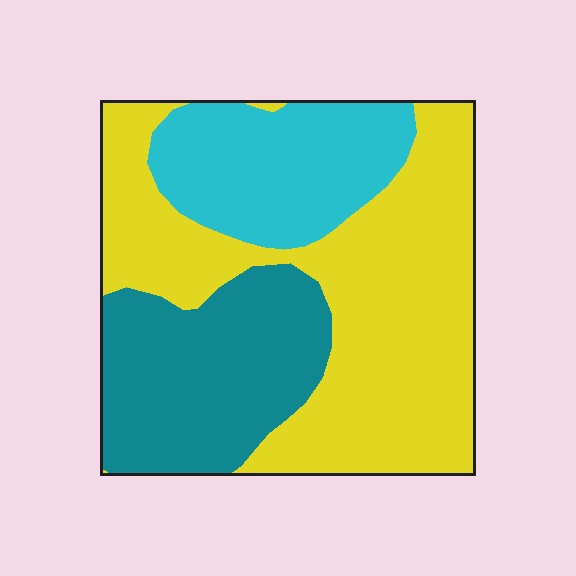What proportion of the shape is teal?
Teal takes up about one quarter (1/4) of the shape.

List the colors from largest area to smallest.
From largest to smallest: yellow, teal, cyan.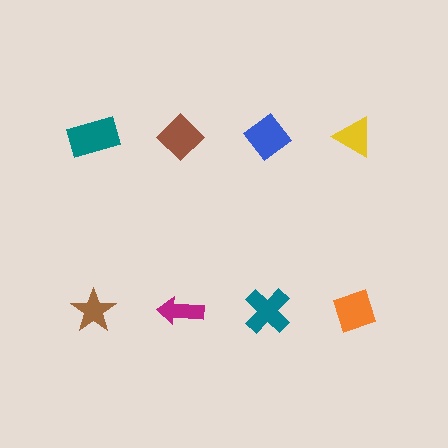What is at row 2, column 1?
A brown star.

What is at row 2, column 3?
A teal cross.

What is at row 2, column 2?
A magenta arrow.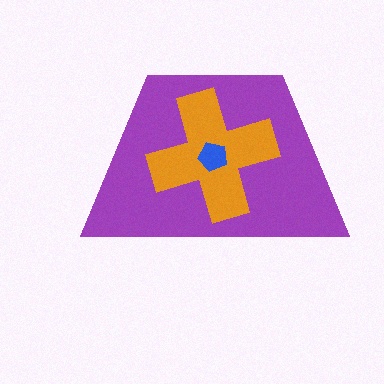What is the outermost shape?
The purple trapezoid.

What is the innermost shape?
The blue pentagon.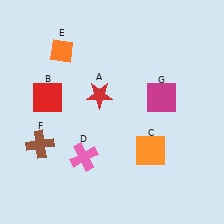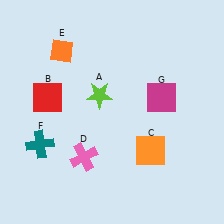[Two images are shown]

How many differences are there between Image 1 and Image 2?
There are 2 differences between the two images.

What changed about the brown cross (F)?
In Image 1, F is brown. In Image 2, it changed to teal.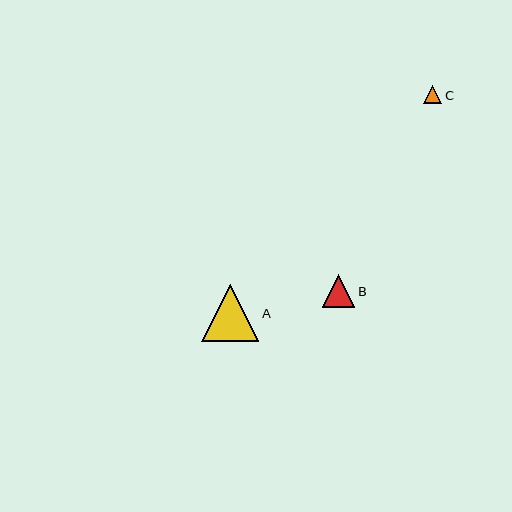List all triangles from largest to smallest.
From largest to smallest: A, B, C.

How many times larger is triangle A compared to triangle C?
Triangle A is approximately 3.1 times the size of triangle C.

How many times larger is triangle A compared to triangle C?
Triangle A is approximately 3.1 times the size of triangle C.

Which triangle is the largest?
Triangle A is the largest with a size of approximately 57 pixels.